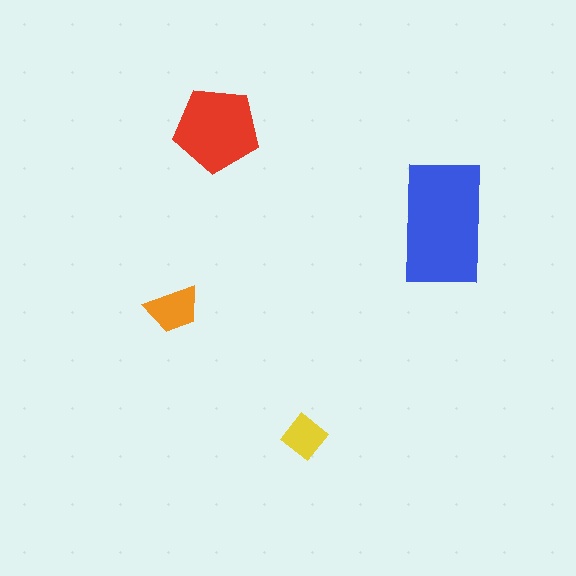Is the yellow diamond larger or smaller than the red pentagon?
Smaller.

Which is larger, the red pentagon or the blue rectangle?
The blue rectangle.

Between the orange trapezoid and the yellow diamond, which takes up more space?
The orange trapezoid.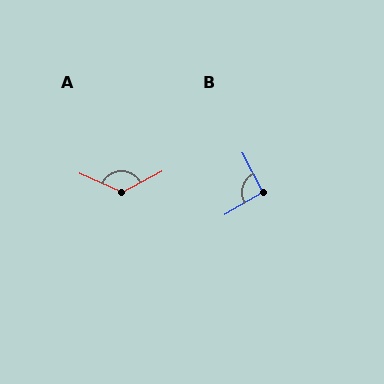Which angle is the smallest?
B, at approximately 93 degrees.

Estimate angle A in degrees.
Approximately 127 degrees.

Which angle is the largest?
A, at approximately 127 degrees.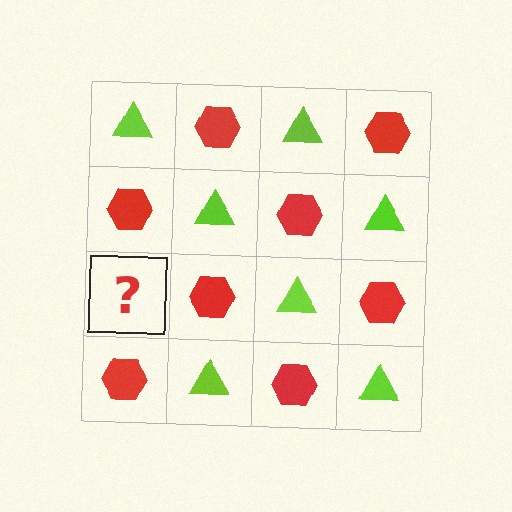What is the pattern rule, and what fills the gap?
The rule is that it alternates lime triangle and red hexagon in a checkerboard pattern. The gap should be filled with a lime triangle.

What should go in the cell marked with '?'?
The missing cell should contain a lime triangle.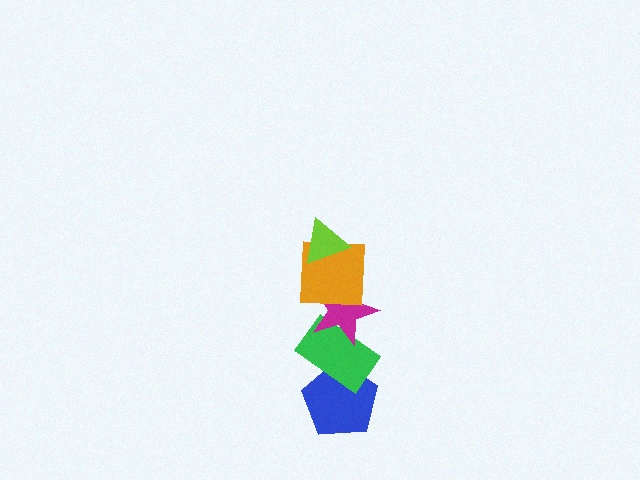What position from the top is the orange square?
The orange square is 2nd from the top.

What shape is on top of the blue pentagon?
The green rectangle is on top of the blue pentagon.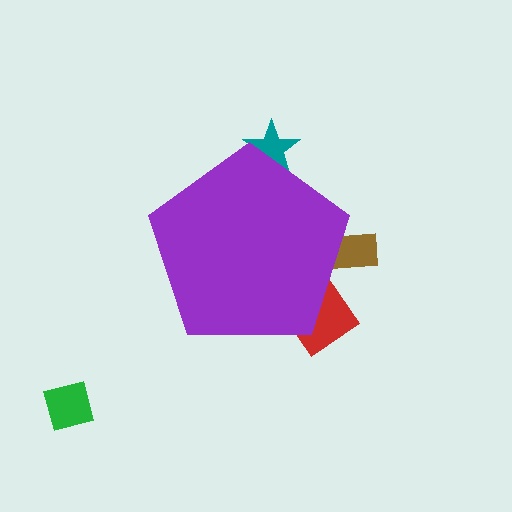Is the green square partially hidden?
No, the green square is fully visible.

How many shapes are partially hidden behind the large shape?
3 shapes are partially hidden.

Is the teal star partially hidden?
Yes, the teal star is partially hidden behind the purple pentagon.